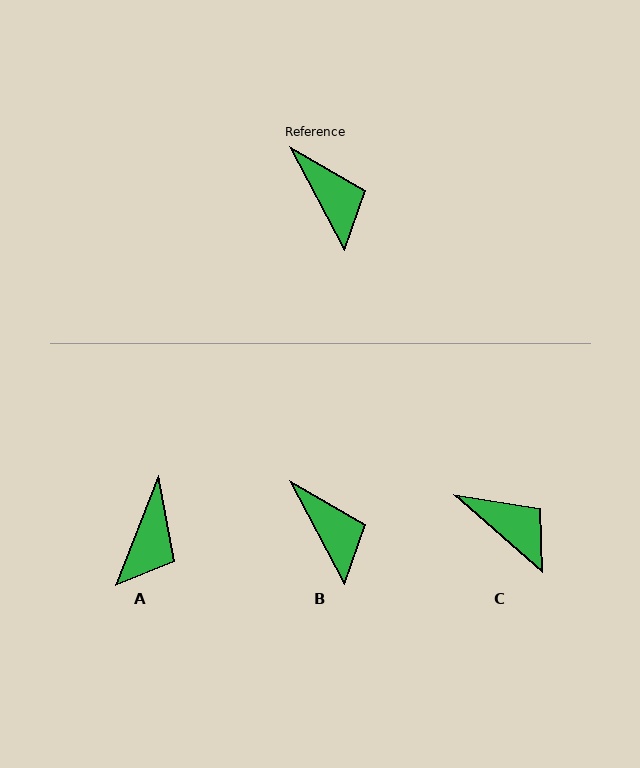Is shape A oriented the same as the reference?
No, it is off by about 49 degrees.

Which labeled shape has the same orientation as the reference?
B.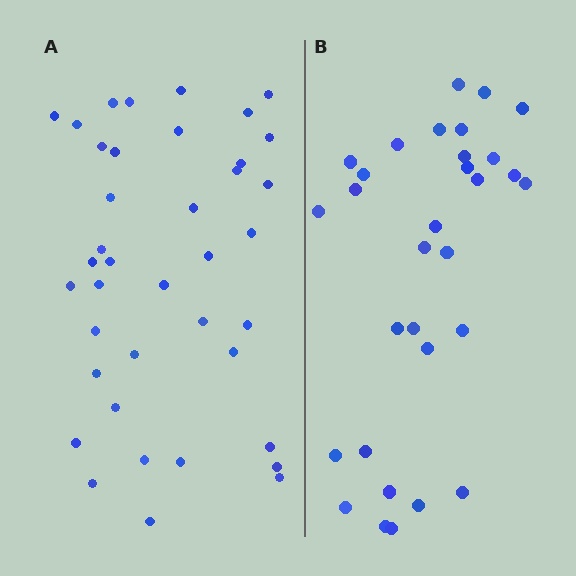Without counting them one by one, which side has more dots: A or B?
Region A (the left region) has more dots.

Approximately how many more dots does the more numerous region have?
Region A has roughly 8 or so more dots than region B.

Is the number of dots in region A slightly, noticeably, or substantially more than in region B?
Region A has noticeably more, but not dramatically so. The ratio is roughly 1.3 to 1.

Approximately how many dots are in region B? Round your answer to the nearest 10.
About 30 dots. (The exact count is 31, which rounds to 30.)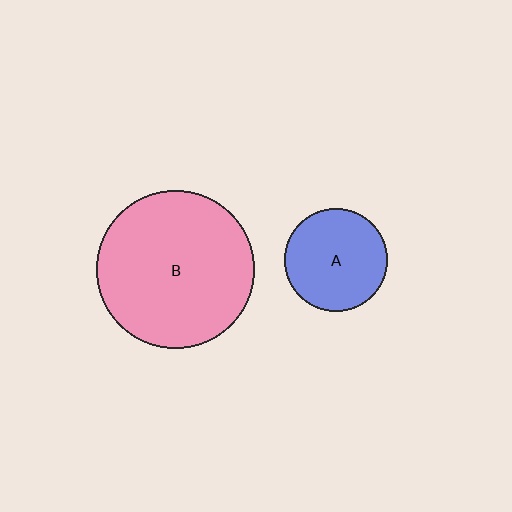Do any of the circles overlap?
No, none of the circles overlap.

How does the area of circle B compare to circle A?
Approximately 2.4 times.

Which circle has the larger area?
Circle B (pink).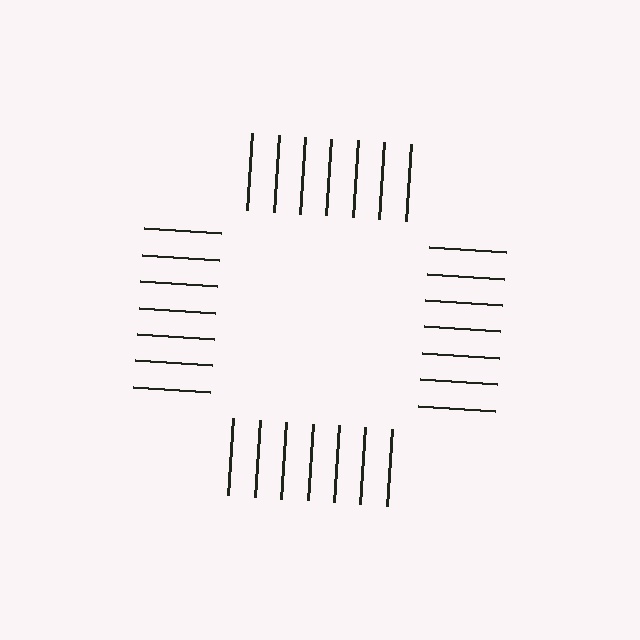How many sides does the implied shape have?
4 sides — the line-ends trace a square.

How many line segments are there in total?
28 — 7 along each of the 4 edges.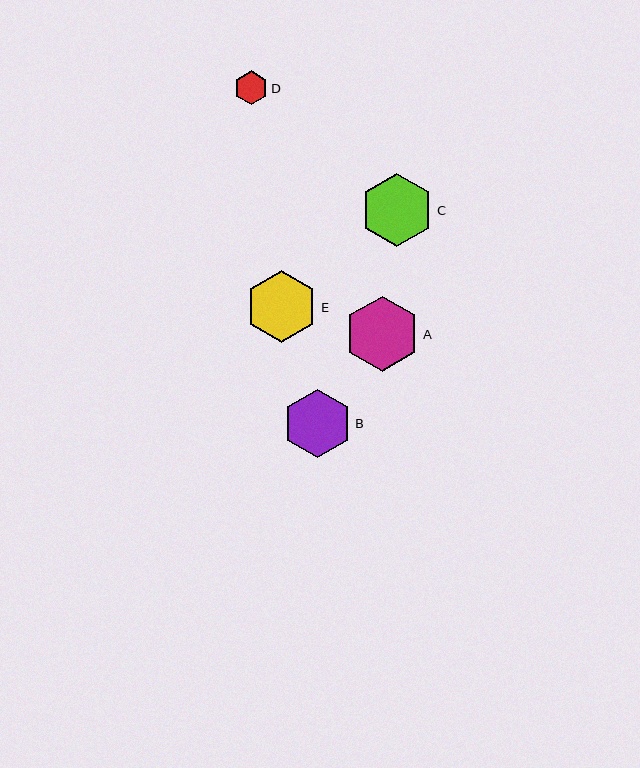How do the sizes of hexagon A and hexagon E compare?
Hexagon A and hexagon E are approximately the same size.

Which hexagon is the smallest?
Hexagon D is the smallest with a size of approximately 34 pixels.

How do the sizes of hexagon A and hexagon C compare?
Hexagon A and hexagon C are approximately the same size.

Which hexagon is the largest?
Hexagon A is the largest with a size of approximately 75 pixels.